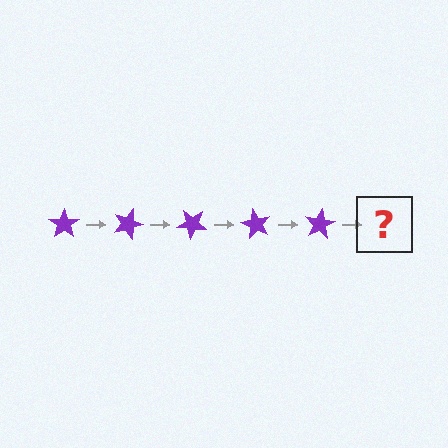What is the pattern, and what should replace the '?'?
The pattern is that the star rotates 20 degrees each step. The '?' should be a purple star rotated 100 degrees.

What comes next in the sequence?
The next element should be a purple star rotated 100 degrees.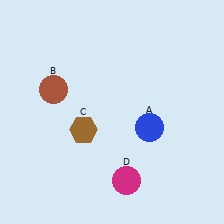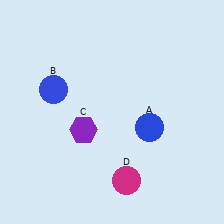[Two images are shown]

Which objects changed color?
B changed from brown to blue. C changed from brown to purple.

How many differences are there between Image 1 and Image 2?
There are 2 differences between the two images.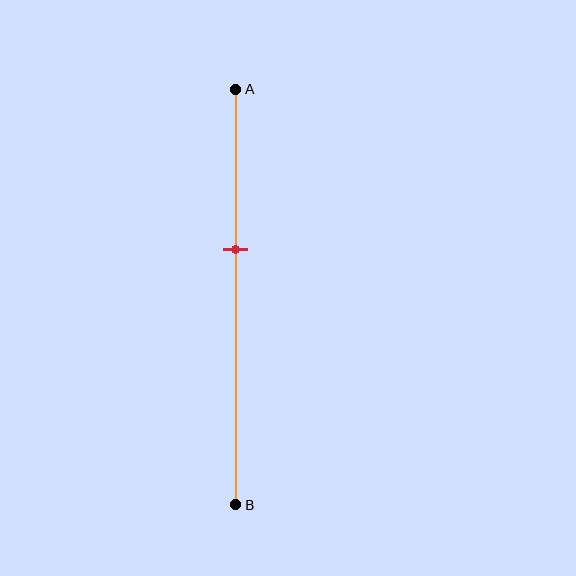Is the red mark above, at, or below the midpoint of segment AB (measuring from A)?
The red mark is above the midpoint of segment AB.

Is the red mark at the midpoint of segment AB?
No, the mark is at about 40% from A, not at the 50% midpoint.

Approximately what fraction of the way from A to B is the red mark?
The red mark is approximately 40% of the way from A to B.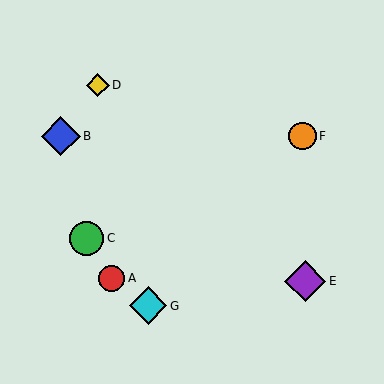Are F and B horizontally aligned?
Yes, both are at y≈136.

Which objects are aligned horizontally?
Objects B, F are aligned horizontally.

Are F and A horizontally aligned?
No, F is at y≈136 and A is at y≈278.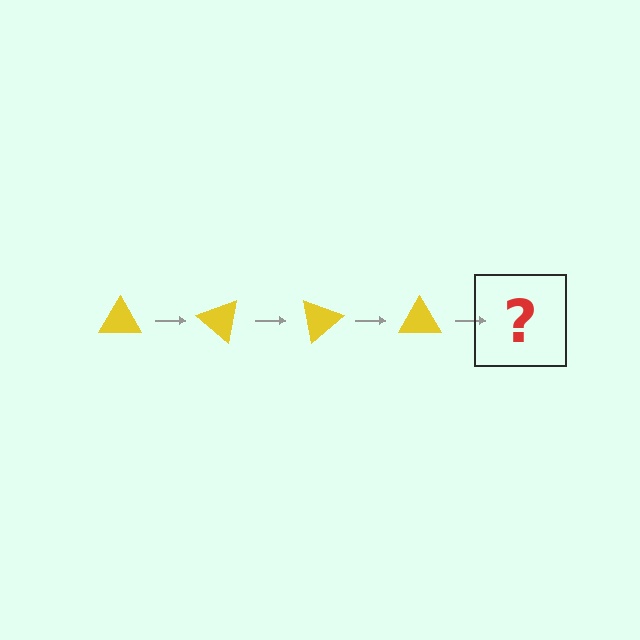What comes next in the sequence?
The next element should be a yellow triangle rotated 160 degrees.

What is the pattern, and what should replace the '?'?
The pattern is that the triangle rotates 40 degrees each step. The '?' should be a yellow triangle rotated 160 degrees.